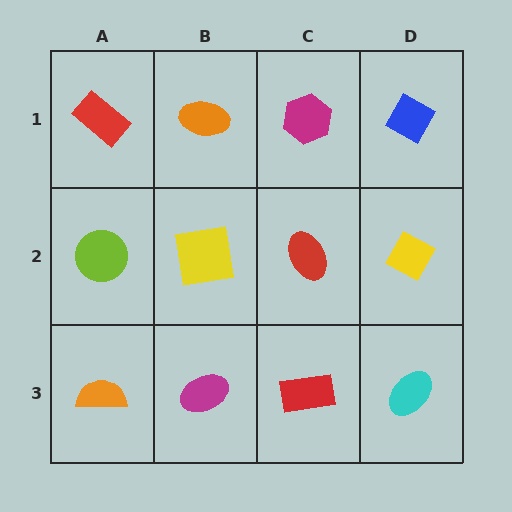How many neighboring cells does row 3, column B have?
3.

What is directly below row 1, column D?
A yellow diamond.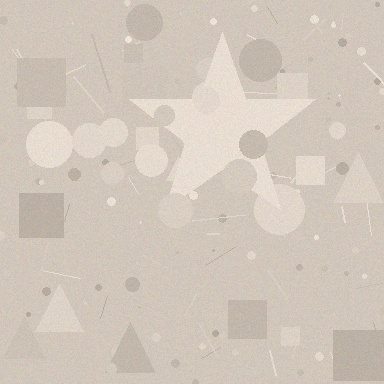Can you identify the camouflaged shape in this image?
The camouflaged shape is a star.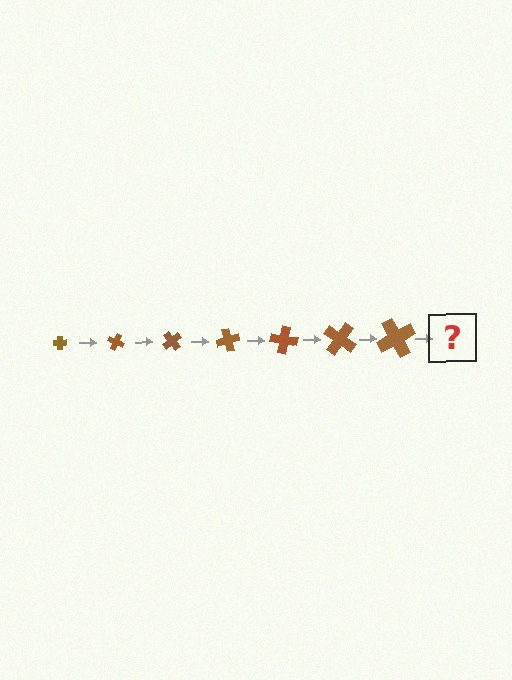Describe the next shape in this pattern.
It should be a cross, larger than the previous one and rotated 175 degrees from the start.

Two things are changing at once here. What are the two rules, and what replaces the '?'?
The two rules are that the cross grows larger each step and it rotates 25 degrees each step. The '?' should be a cross, larger than the previous one and rotated 175 degrees from the start.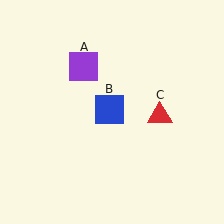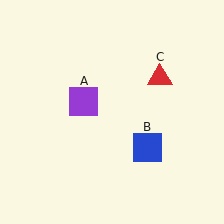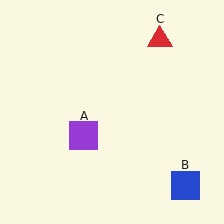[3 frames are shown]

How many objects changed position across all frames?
3 objects changed position: purple square (object A), blue square (object B), red triangle (object C).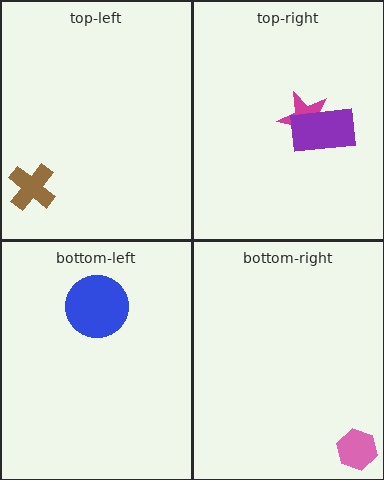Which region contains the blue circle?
The bottom-left region.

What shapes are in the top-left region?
The brown cross.